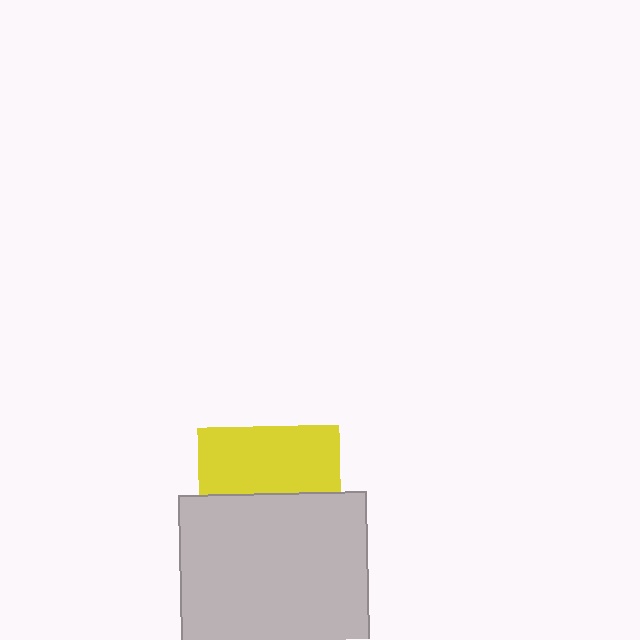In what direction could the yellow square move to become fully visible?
The yellow square could move up. That would shift it out from behind the light gray square entirely.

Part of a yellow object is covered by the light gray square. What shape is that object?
It is a square.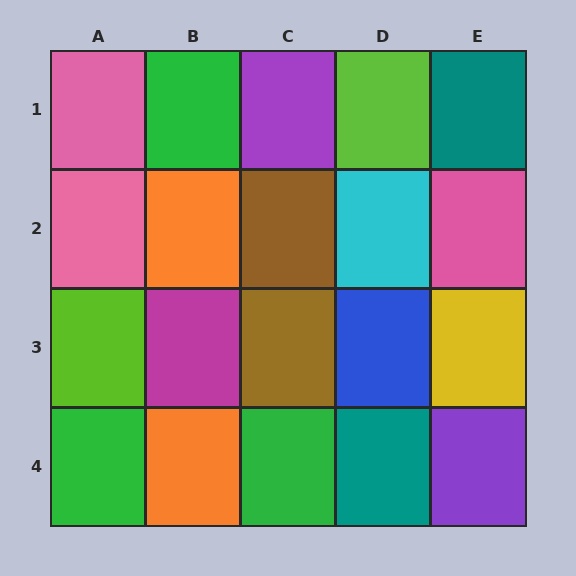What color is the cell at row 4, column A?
Green.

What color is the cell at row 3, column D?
Blue.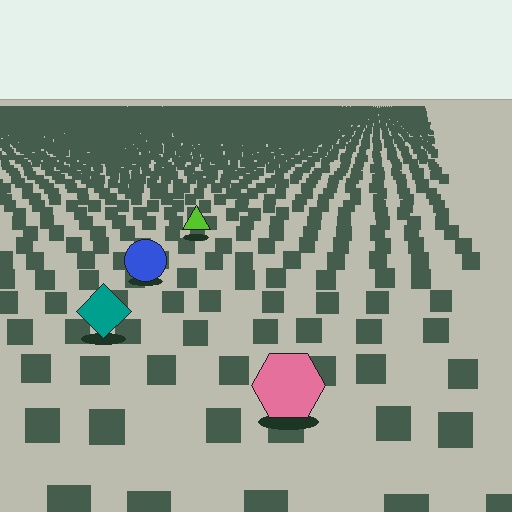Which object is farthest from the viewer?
The lime triangle is farthest from the viewer. It appears smaller and the ground texture around it is denser.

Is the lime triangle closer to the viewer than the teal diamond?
No. The teal diamond is closer — you can tell from the texture gradient: the ground texture is coarser near it.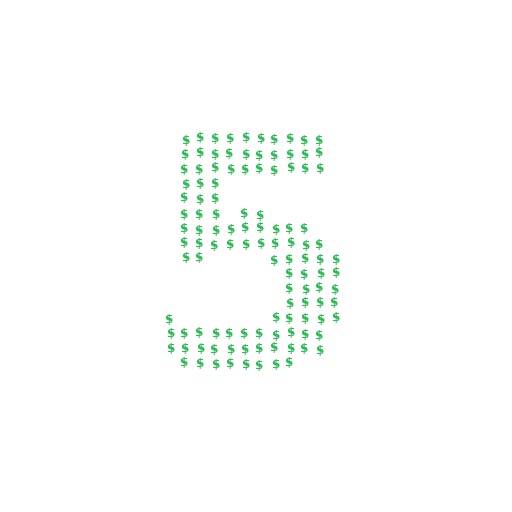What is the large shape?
The large shape is the digit 5.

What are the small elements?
The small elements are dollar signs.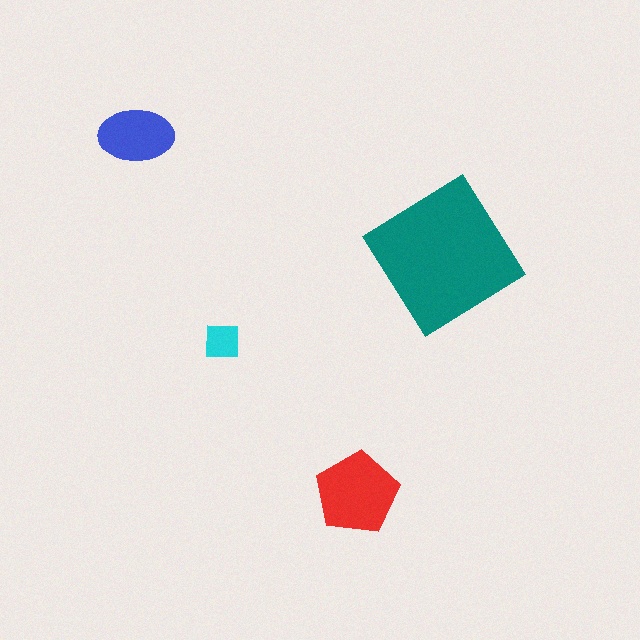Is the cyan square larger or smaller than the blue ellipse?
Smaller.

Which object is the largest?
The teal diamond.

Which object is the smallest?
The cyan square.